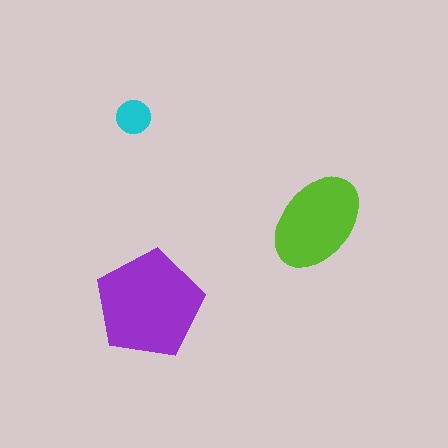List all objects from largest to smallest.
The purple pentagon, the lime ellipse, the cyan circle.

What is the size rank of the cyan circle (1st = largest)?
3rd.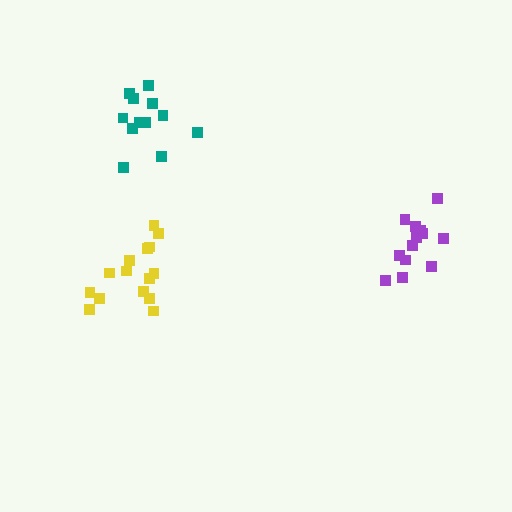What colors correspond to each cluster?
The clusters are colored: yellow, teal, purple.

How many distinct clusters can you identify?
There are 3 distinct clusters.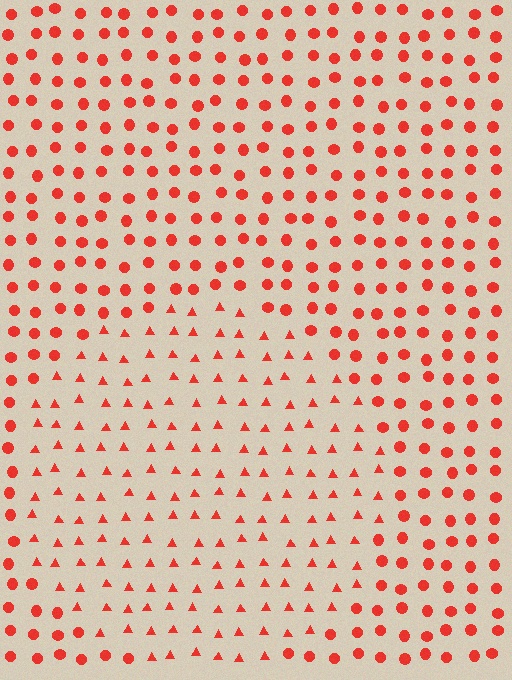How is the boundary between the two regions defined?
The boundary is defined by a change in element shape: triangles inside vs. circles outside. All elements share the same color and spacing.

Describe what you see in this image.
The image is filled with small red elements arranged in a uniform grid. A circle-shaped region contains triangles, while the surrounding area contains circles. The boundary is defined purely by the change in element shape.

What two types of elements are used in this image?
The image uses triangles inside the circle region and circles outside it.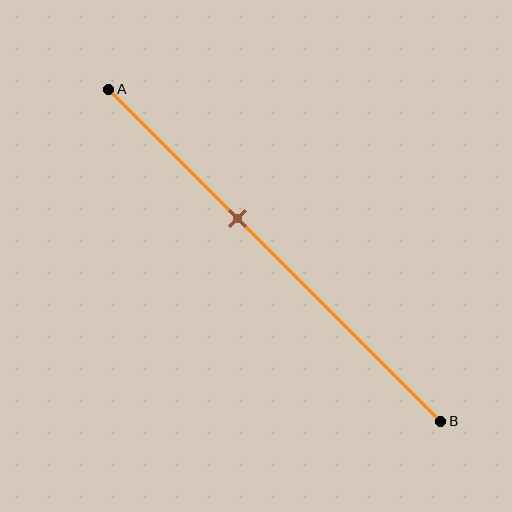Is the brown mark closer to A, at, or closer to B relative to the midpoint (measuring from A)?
The brown mark is closer to point A than the midpoint of segment AB.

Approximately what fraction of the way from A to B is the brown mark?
The brown mark is approximately 40% of the way from A to B.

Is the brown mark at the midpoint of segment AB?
No, the mark is at about 40% from A, not at the 50% midpoint.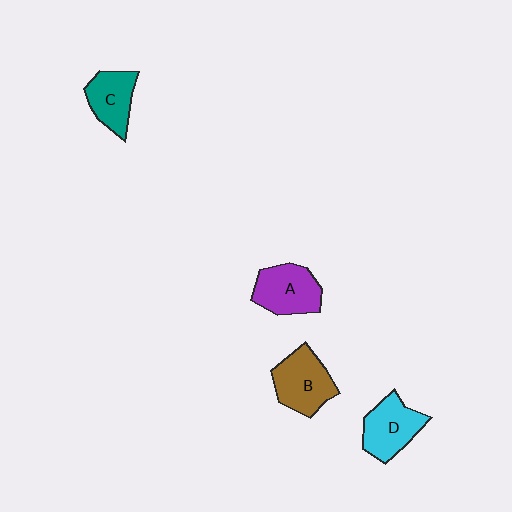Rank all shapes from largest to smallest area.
From largest to smallest: B (brown), A (purple), D (cyan), C (teal).